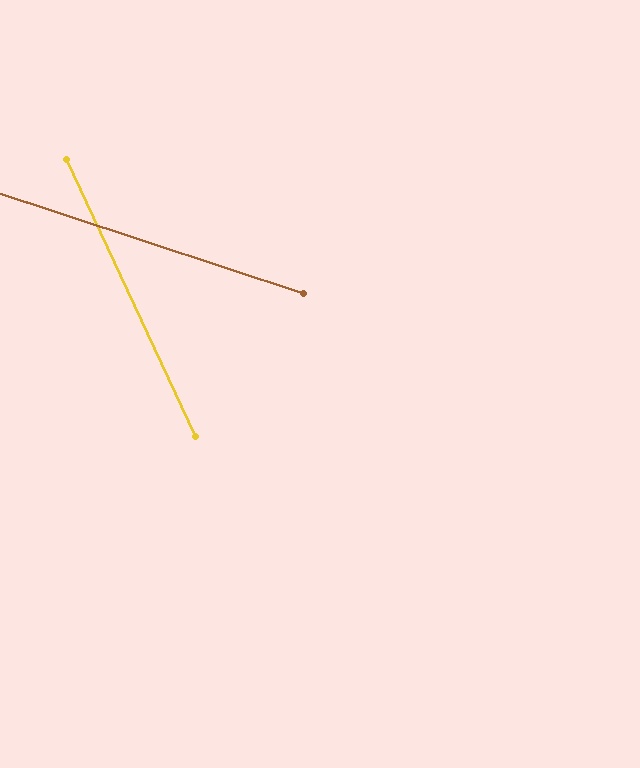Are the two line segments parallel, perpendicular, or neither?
Neither parallel nor perpendicular — they differ by about 47°.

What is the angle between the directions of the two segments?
Approximately 47 degrees.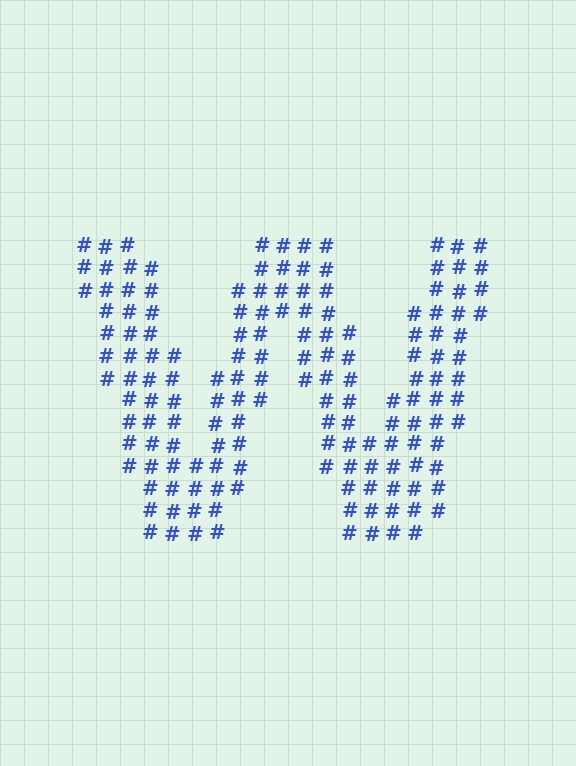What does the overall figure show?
The overall figure shows the letter W.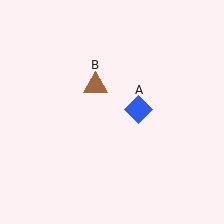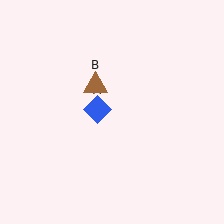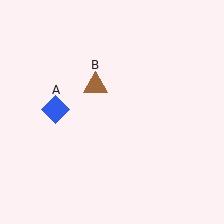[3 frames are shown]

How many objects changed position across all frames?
1 object changed position: blue diamond (object A).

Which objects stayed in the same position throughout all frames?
Brown triangle (object B) remained stationary.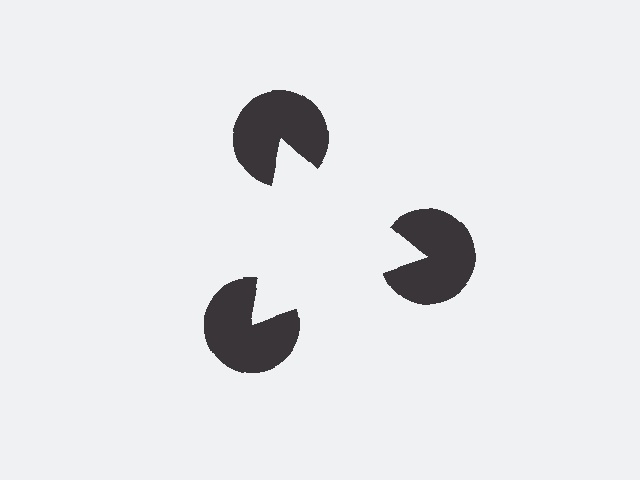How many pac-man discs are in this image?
There are 3 — one at each vertex of the illusory triangle.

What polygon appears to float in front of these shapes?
An illusory triangle — its edges are inferred from the aligned wedge cuts in the pac-man discs, not physically drawn.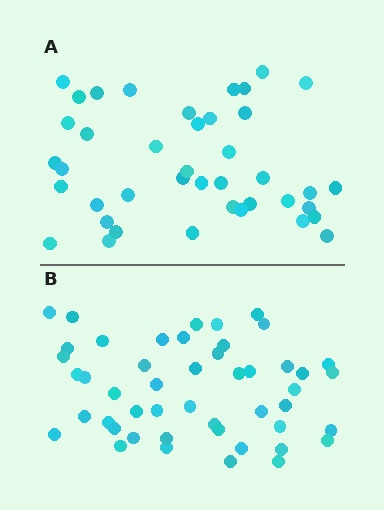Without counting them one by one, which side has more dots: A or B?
Region B (the bottom region) has more dots.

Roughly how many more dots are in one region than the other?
Region B has roughly 8 or so more dots than region A.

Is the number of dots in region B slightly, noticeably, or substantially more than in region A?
Region B has only slightly more — the two regions are fairly close. The ratio is roughly 1.2 to 1.